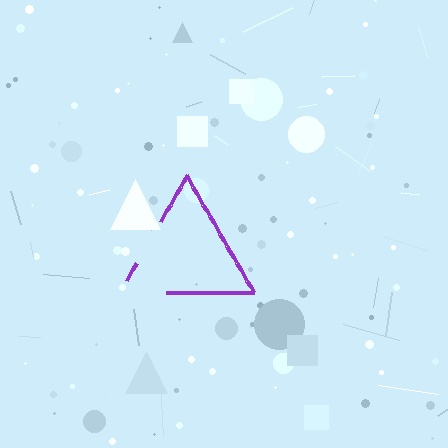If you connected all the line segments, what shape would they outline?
They would outline a triangle.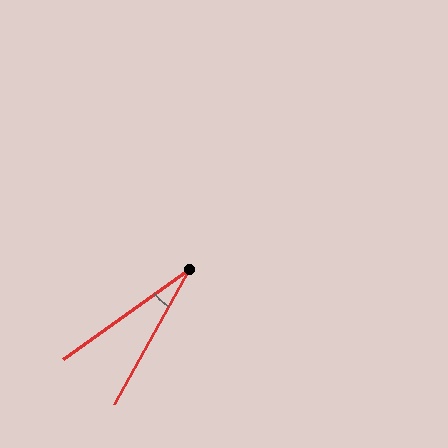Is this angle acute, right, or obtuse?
It is acute.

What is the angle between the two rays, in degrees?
Approximately 25 degrees.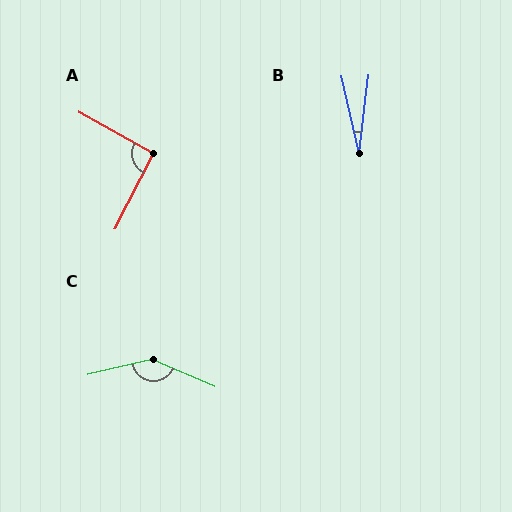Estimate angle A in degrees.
Approximately 92 degrees.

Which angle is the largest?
C, at approximately 143 degrees.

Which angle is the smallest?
B, at approximately 20 degrees.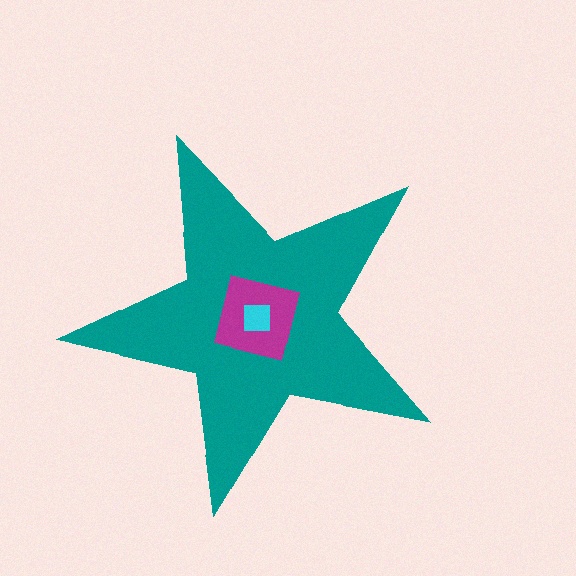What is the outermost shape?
The teal star.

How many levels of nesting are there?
3.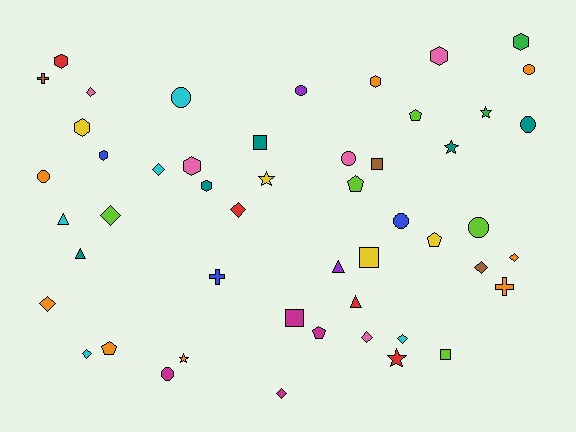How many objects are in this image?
There are 50 objects.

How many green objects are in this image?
There are 2 green objects.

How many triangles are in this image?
There are 4 triangles.